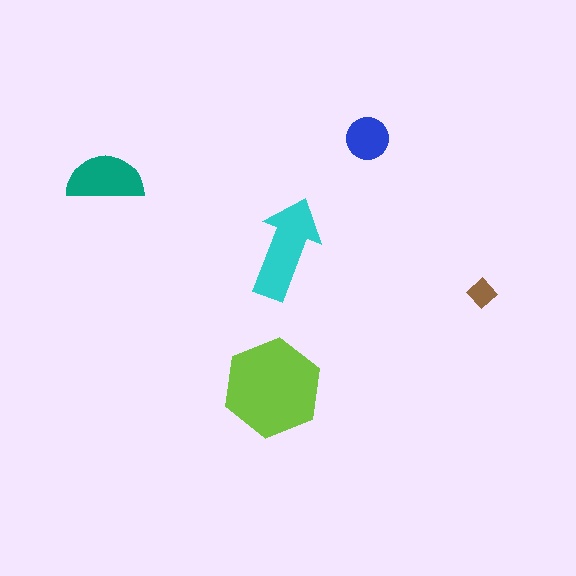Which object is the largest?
The lime hexagon.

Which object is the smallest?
The brown diamond.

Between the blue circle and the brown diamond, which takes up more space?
The blue circle.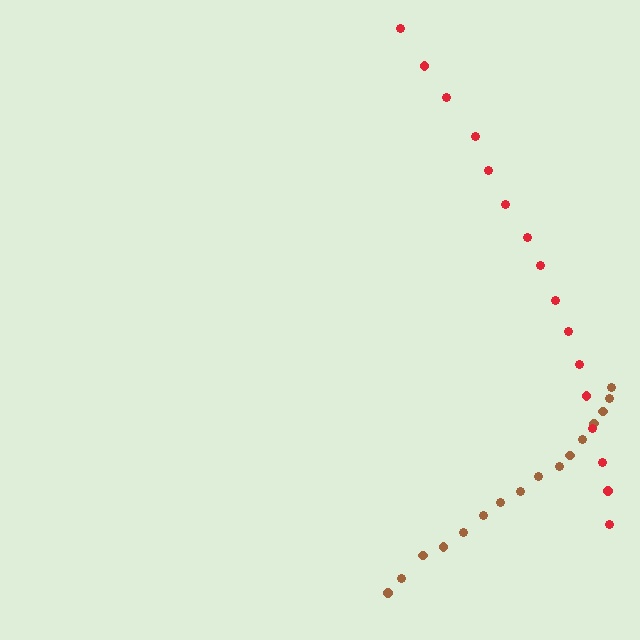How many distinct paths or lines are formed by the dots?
There are 2 distinct paths.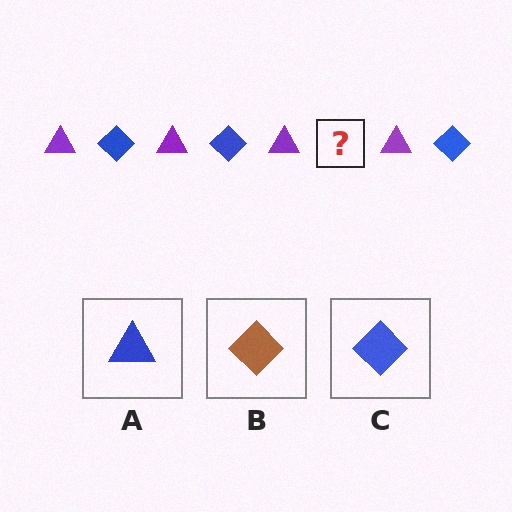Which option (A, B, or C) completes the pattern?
C.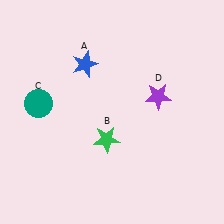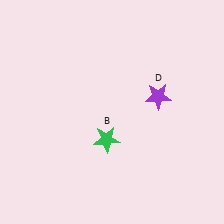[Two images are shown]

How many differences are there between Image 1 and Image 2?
There are 2 differences between the two images.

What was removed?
The teal circle (C), the blue star (A) were removed in Image 2.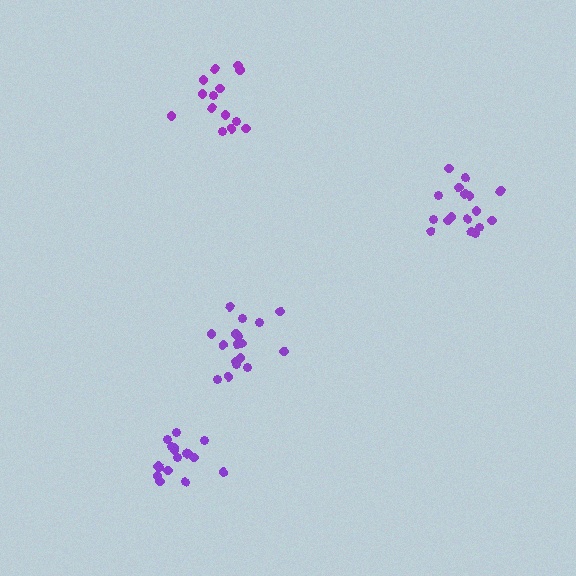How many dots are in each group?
Group 1: 17 dots, Group 2: 17 dots, Group 3: 17 dots, Group 4: 14 dots (65 total).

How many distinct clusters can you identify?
There are 4 distinct clusters.